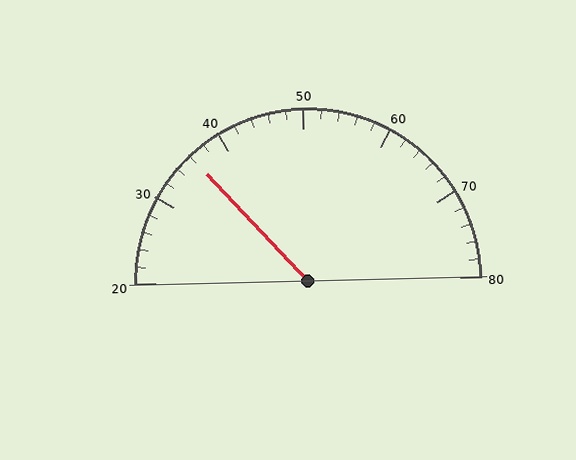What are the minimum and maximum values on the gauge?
The gauge ranges from 20 to 80.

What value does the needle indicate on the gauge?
The needle indicates approximately 36.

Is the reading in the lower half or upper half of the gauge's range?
The reading is in the lower half of the range (20 to 80).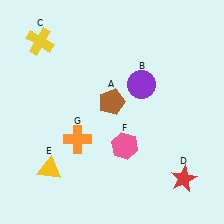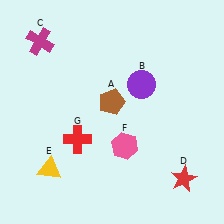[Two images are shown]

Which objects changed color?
C changed from yellow to magenta. G changed from orange to red.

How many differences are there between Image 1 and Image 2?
There are 2 differences between the two images.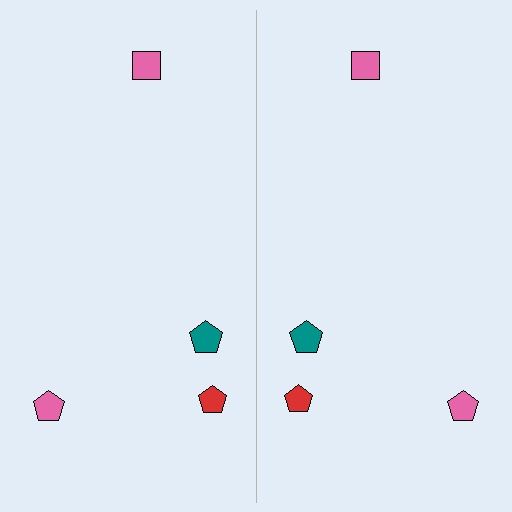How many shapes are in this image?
There are 8 shapes in this image.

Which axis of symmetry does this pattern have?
The pattern has a vertical axis of symmetry running through the center of the image.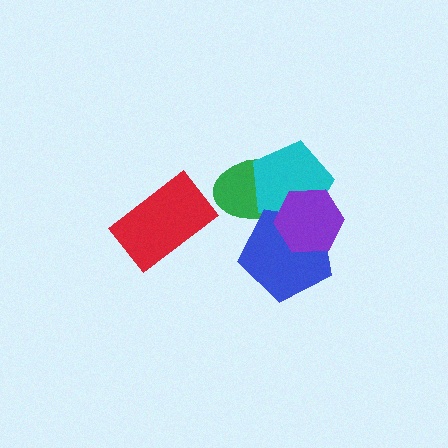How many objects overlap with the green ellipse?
4 objects overlap with the green ellipse.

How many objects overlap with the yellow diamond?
4 objects overlap with the yellow diamond.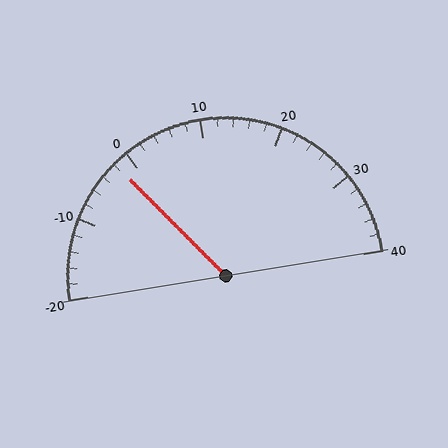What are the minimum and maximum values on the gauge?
The gauge ranges from -20 to 40.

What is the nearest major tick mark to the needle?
The nearest major tick mark is 0.